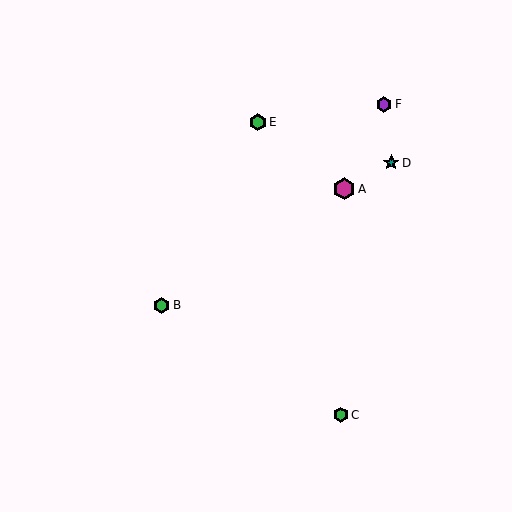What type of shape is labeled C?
Shape C is a green hexagon.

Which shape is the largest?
The magenta hexagon (labeled A) is the largest.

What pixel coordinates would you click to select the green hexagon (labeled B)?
Click at (162, 305) to select the green hexagon B.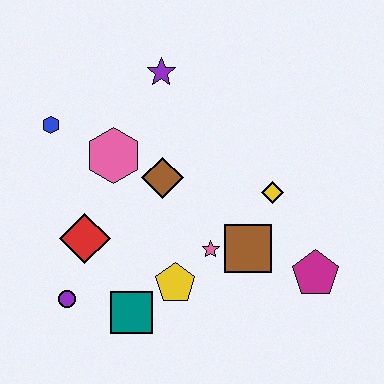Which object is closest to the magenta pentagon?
The brown square is closest to the magenta pentagon.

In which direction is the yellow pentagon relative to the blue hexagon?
The yellow pentagon is below the blue hexagon.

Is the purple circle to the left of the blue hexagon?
No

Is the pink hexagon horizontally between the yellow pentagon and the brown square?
No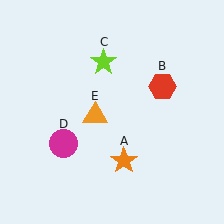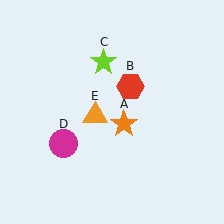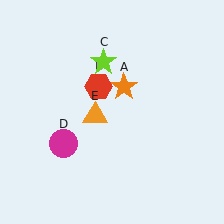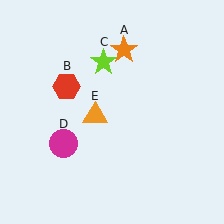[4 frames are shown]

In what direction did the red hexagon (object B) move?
The red hexagon (object B) moved left.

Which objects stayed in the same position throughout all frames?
Lime star (object C) and magenta circle (object D) and orange triangle (object E) remained stationary.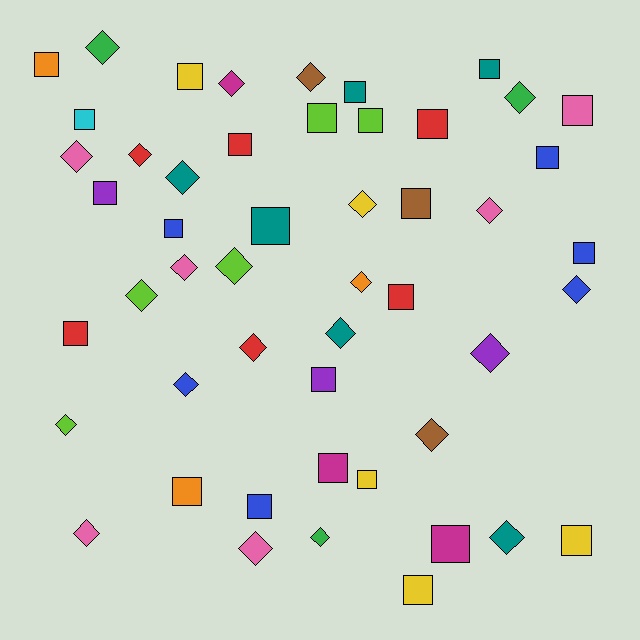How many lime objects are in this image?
There are 5 lime objects.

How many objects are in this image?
There are 50 objects.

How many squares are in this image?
There are 26 squares.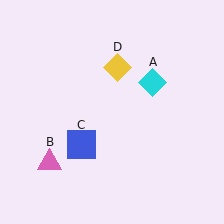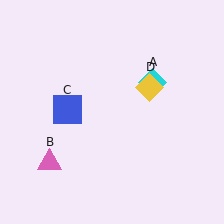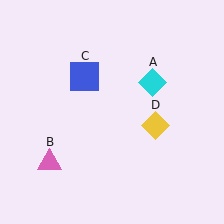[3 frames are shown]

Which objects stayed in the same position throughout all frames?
Cyan diamond (object A) and pink triangle (object B) remained stationary.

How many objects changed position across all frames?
2 objects changed position: blue square (object C), yellow diamond (object D).